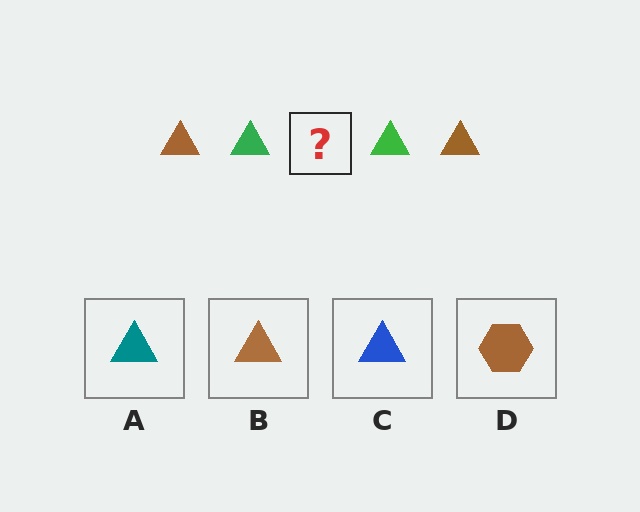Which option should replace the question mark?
Option B.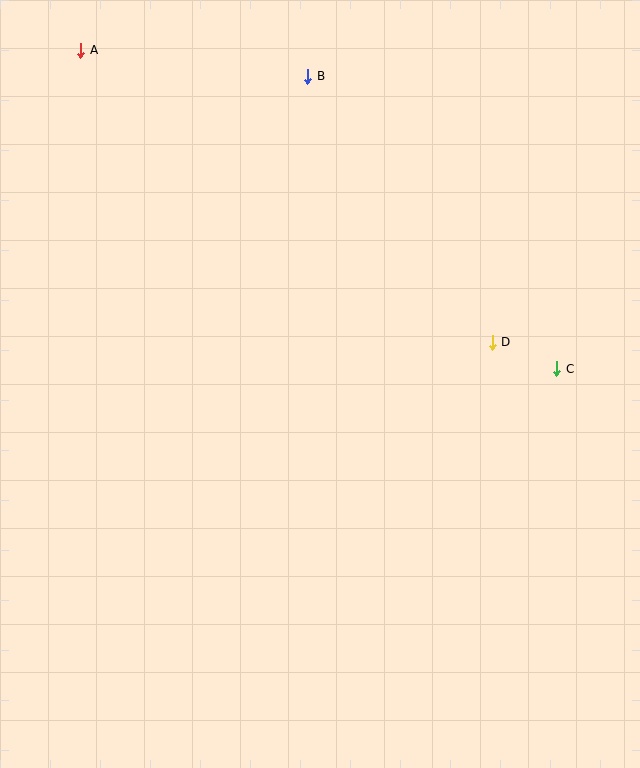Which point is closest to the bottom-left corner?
Point D is closest to the bottom-left corner.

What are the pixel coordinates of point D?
Point D is at (492, 342).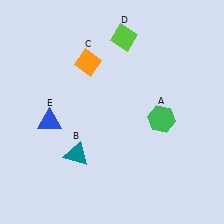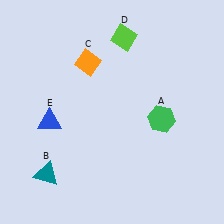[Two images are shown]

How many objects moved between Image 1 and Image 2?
1 object moved between the two images.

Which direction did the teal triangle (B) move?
The teal triangle (B) moved left.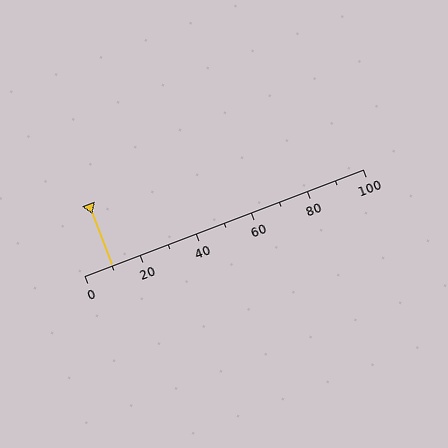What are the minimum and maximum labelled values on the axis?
The axis runs from 0 to 100.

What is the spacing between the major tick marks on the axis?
The major ticks are spaced 20 apart.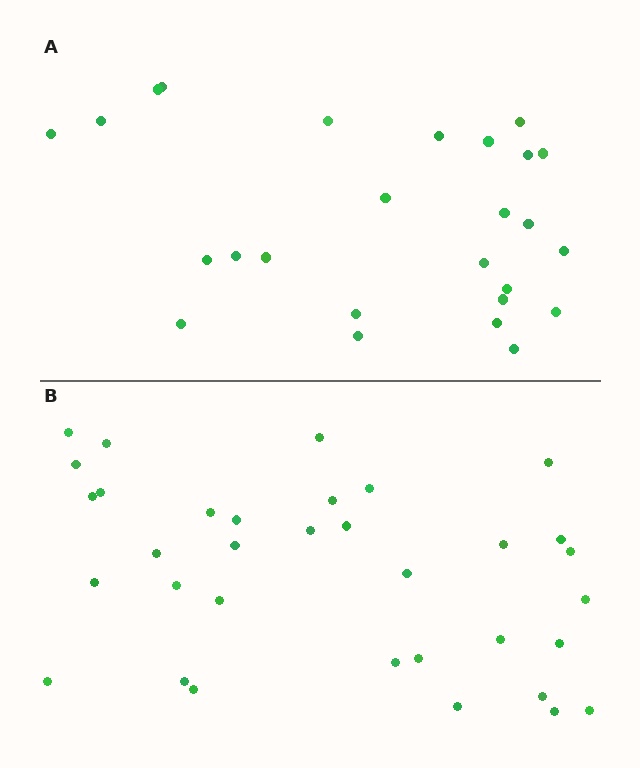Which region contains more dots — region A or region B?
Region B (the bottom region) has more dots.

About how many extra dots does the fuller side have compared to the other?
Region B has roughly 8 or so more dots than region A.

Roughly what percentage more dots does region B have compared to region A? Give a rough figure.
About 30% more.